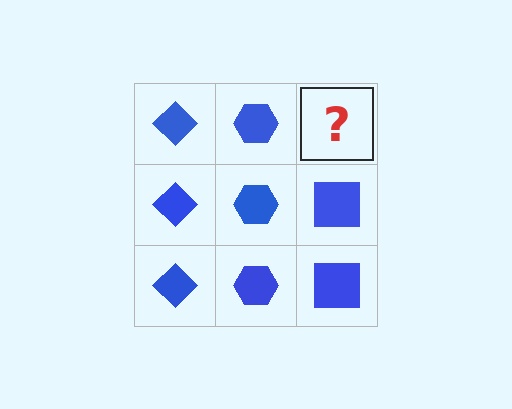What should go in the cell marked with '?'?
The missing cell should contain a blue square.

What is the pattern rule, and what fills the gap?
The rule is that each column has a consistent shape. The gap should be filled with a blue square.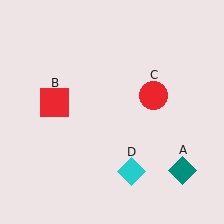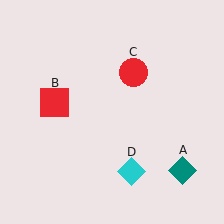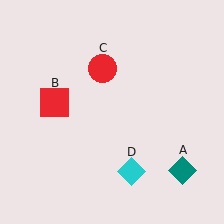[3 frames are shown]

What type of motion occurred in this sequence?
The red circle (object C) rotated counterclockwise around the center of the scene.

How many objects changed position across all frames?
1 object changed position: red circle (object C).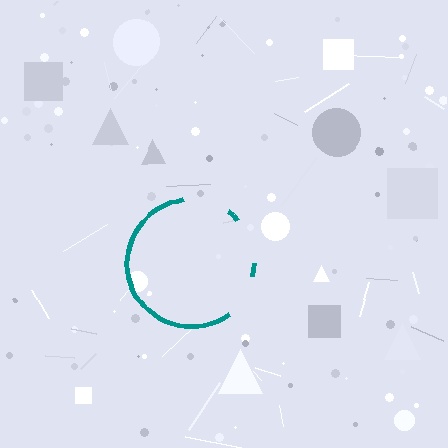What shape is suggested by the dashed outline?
The dashed outline suggests a circle.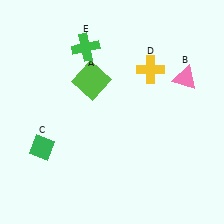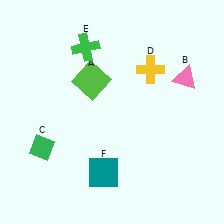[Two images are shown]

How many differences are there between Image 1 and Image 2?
There is 1 difference between the two images.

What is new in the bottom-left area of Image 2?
A teal square (F) was added in the bottom-left area of Image 2.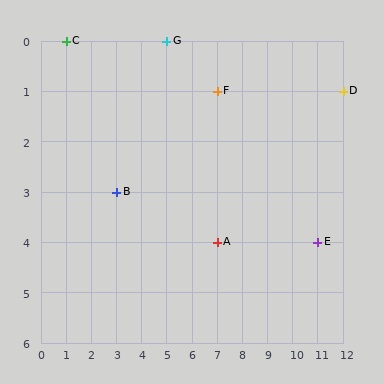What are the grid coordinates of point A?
Point A is at grid coordinates (7, 4).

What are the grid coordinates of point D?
Point D is at grid coordinates (12, 1).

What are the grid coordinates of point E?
Point E is at grid coordinates (11, 4).